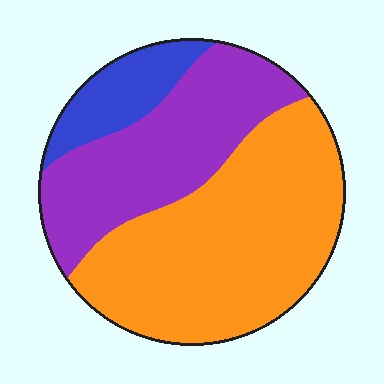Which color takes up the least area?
Blue, at roughly 10%.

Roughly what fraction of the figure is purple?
Purple takes up about one third (1/3) of the figure.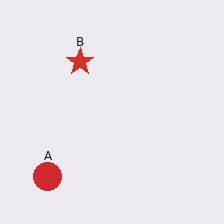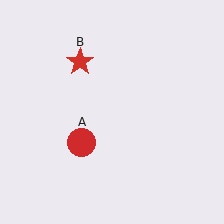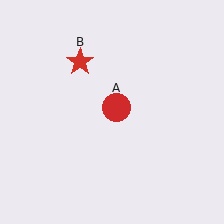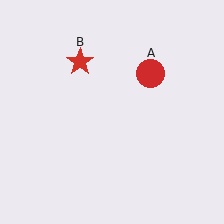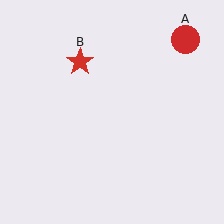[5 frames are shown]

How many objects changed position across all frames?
1 object changed position: red circle (object A).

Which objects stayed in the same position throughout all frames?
Red star (object B) remained stationary.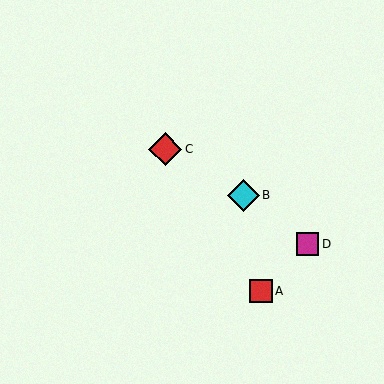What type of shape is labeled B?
Shape B is a cyan diamond.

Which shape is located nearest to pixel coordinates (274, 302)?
The red square (labeled A) at (261, 291) is nearest to that location.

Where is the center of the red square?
The center of the red square is at (261, 291).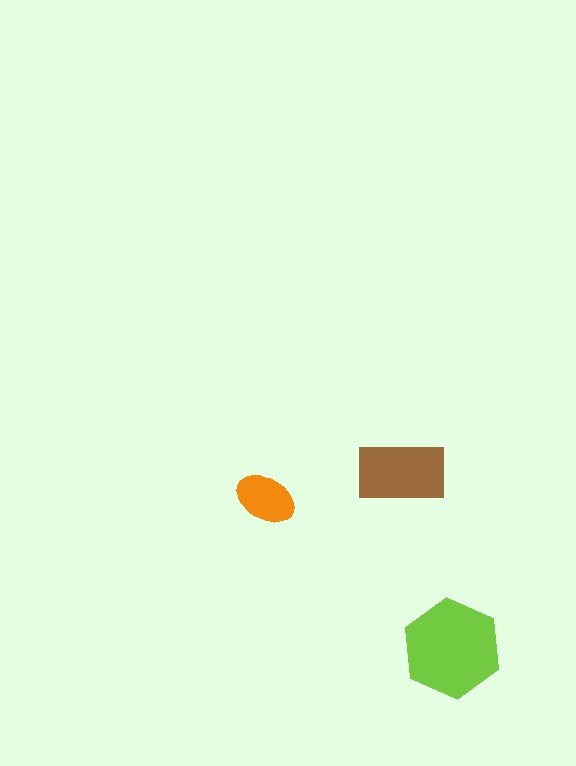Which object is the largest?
The lime hexagon.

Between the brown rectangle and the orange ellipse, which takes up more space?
The brown rectangle.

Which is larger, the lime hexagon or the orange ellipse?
The lime hexagon.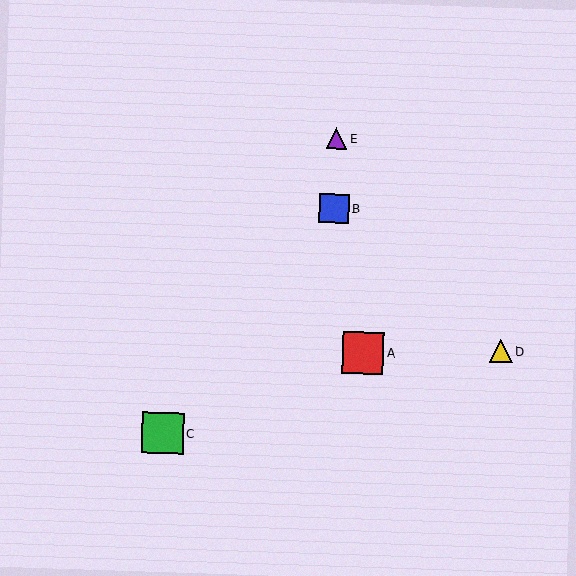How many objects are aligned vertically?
2 objects (B, E) are aligned vertically.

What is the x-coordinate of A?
Object A is at x≈363.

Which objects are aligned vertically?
Objects B, E are aligned vertically.